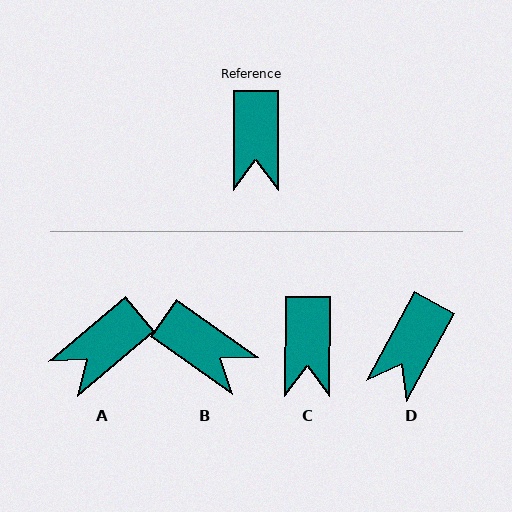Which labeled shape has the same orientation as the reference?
C.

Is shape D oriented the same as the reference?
No, it is off by about 28 degrees.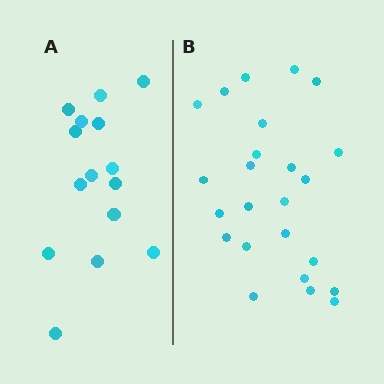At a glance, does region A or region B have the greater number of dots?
Region B (the right region) has more dots.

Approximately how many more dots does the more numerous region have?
Region B has roughly 8 or so more dots than region A.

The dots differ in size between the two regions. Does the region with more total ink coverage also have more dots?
No. Region A has more total ink coverage because its dots are larger, but region B actually contains more individual dots. Total area can be misleading — the number of items is what matters here.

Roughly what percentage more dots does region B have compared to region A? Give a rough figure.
About 60% more.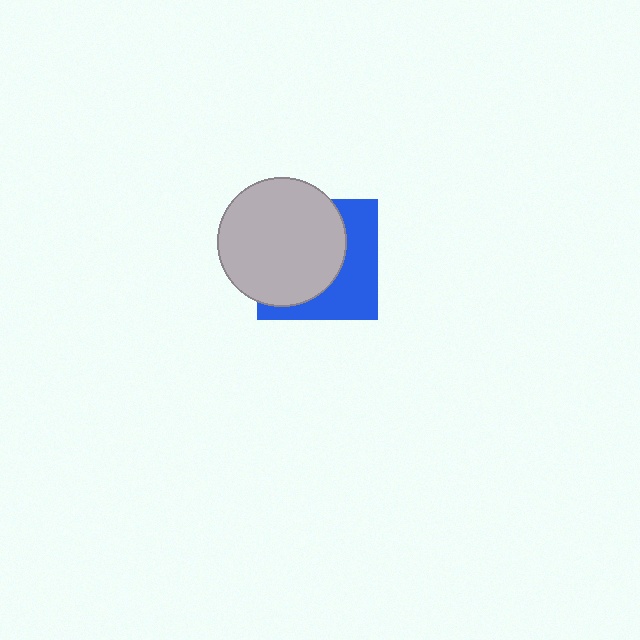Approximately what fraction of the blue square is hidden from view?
Roughly 59% of the blue square is hidden behind the light gray circle.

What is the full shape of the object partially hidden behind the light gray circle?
The partially hidden object is a blue square.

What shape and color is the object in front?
The object in front is a light gray circle.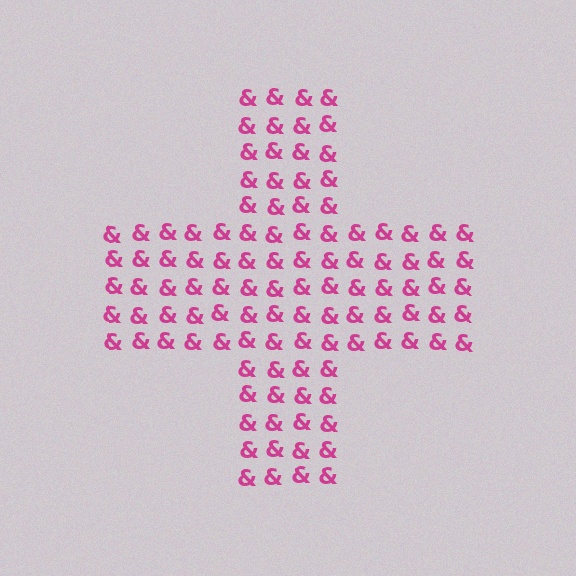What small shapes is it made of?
It is made of small ampersands.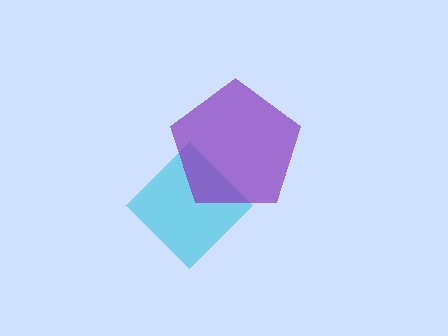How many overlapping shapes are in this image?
There are 2 overlapping shapes in the image.